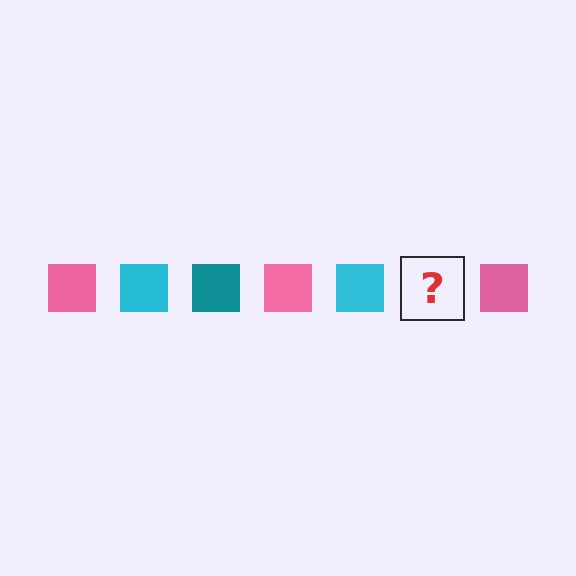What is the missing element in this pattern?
The missing element is a teal square.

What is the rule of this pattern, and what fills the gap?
The rule is that the pattern cycles through pink, cyan, teal squares. The gap should be filled with a teal square.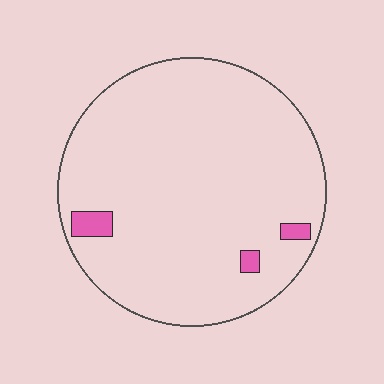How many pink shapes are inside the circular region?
3.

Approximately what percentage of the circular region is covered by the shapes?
Approximately 5%.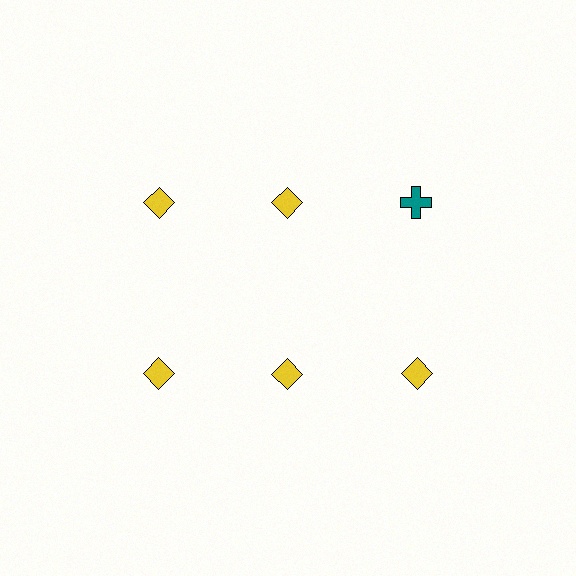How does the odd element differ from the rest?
It differs in both color (teal instead of yellow) and shape (cross instead of diamond).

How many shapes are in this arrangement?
There are 6 shapes arranged in a grid pattern.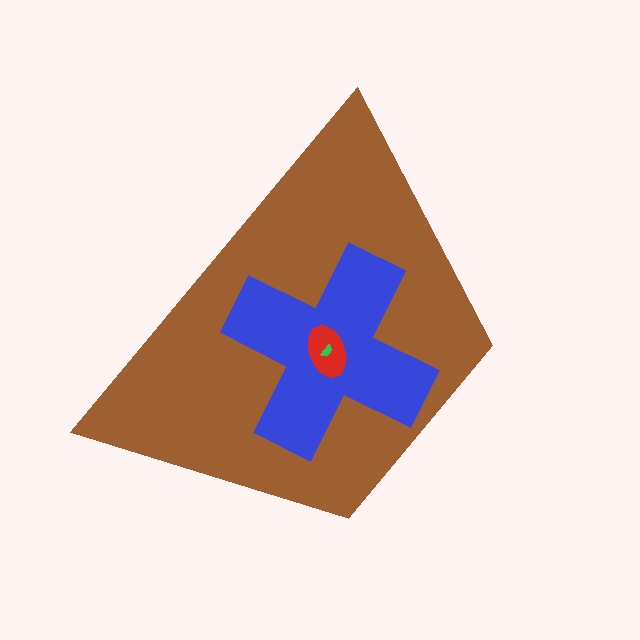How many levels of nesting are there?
4.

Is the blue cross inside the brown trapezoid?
Yes.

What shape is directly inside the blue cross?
The red ellipse.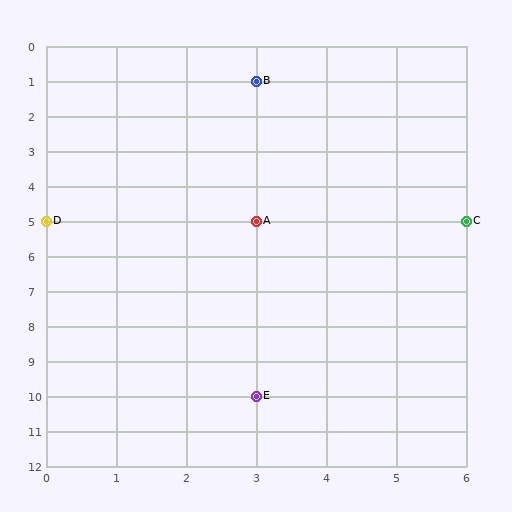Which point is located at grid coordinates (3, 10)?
Point E is at (3, 10).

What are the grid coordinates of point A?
Point A is at grid coordinates (3, 5).